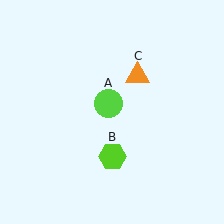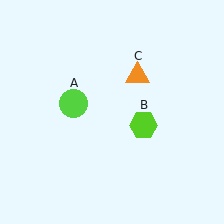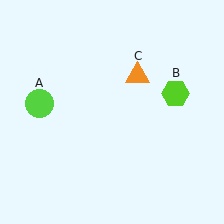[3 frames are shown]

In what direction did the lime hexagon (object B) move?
The lime hexagon (object B) moved up and to the right.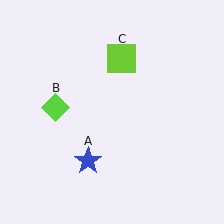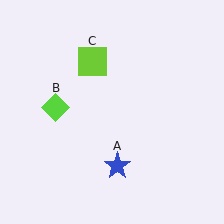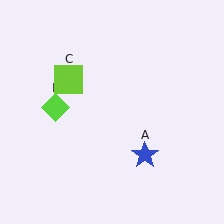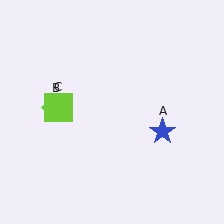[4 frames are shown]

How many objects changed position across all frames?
2 objects changed position: blue star (object A), lime square (object C).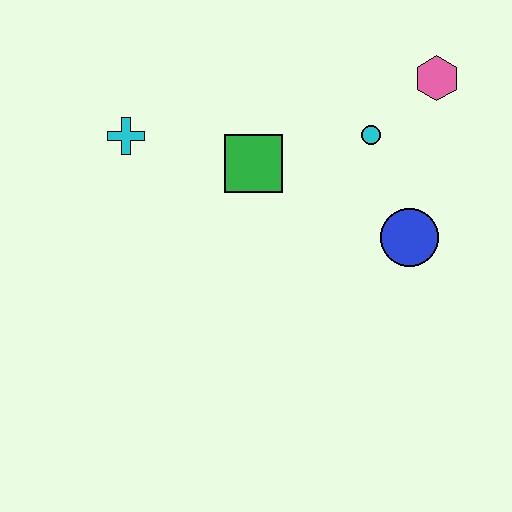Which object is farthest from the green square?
The pink hexagon is farthest from the green square.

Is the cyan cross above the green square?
Yes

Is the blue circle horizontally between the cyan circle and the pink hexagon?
Yes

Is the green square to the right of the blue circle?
No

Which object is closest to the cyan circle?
The pink hexagon is closest to the cyan circle.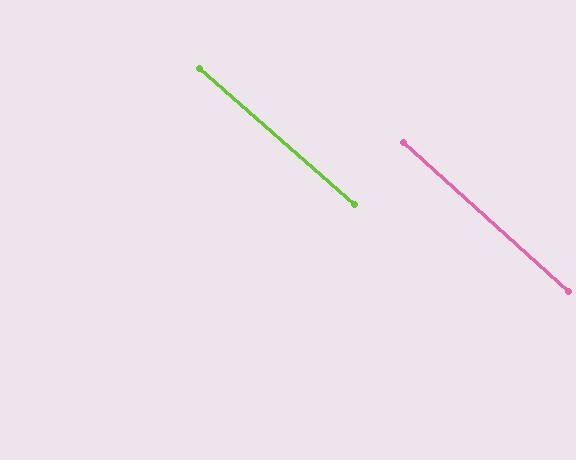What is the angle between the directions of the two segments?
Approximately 1 degree.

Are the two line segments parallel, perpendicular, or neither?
Parallel — their directions differ by only 0.8°.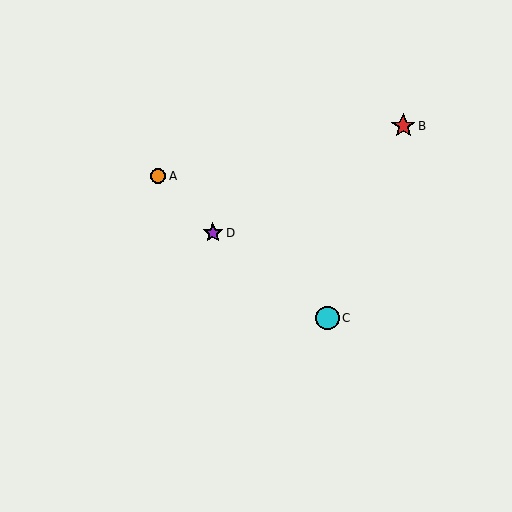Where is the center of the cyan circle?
The center of the cyan circle is at (327, 318).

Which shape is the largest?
The red star (labeled B) is the largest.